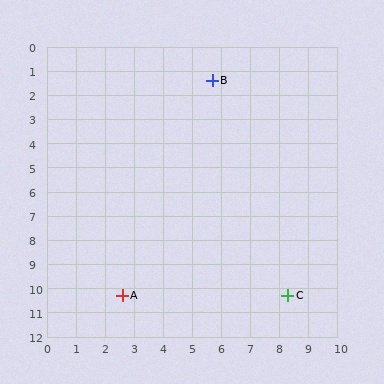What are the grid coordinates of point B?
Point B is at approximately (5.7, 1.4).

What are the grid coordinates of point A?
Point A is at approximately (2.6, 10.3).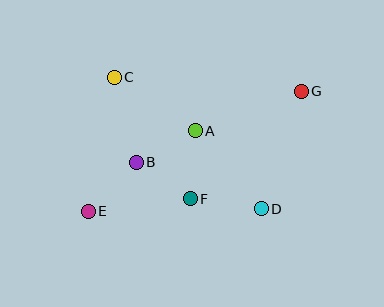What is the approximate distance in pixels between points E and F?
The distance between E and F is approximately 103 pixels.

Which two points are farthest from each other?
Points E and G are farthest from each other.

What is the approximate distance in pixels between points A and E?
The distance between A and E is approximately 134 pixels.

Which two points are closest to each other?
Points B and F are closest to each other.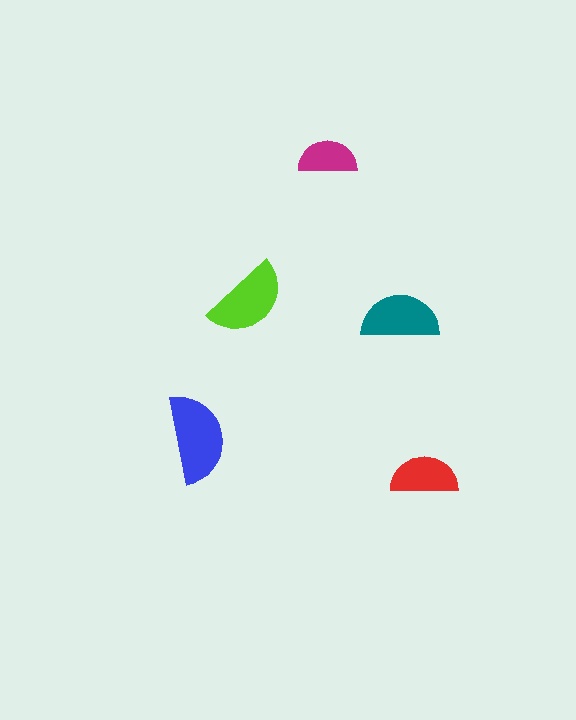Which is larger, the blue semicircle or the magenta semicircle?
The blue one.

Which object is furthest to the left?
The blue semicircle is leftmost.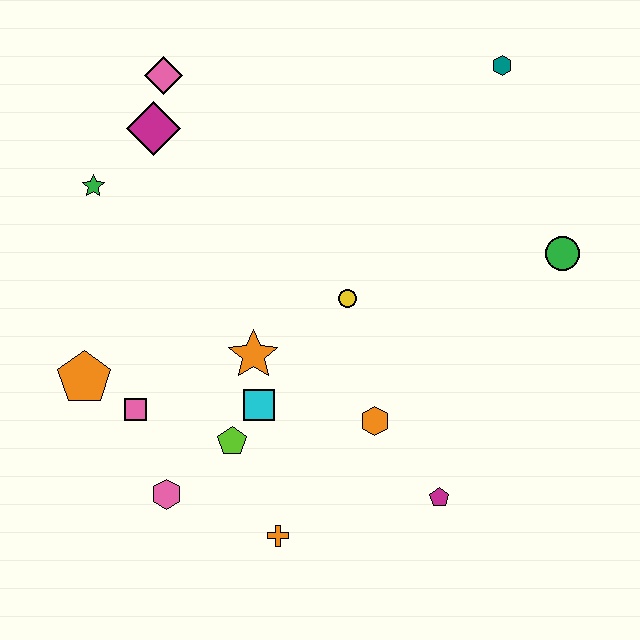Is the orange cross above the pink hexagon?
No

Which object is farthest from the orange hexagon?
The pink diamond is farthest from the orange hexagon.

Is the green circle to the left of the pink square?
No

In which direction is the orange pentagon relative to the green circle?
The orange pentagon is to the left of the green circle.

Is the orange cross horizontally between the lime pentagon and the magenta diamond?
No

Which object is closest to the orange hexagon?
The magenta pentagon is closest to the orange hexagon.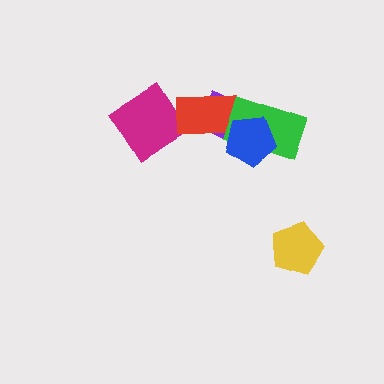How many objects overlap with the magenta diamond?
0 objects overlap with the magenta diamond.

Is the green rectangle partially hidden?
Yes, it is partially covered by another shape.